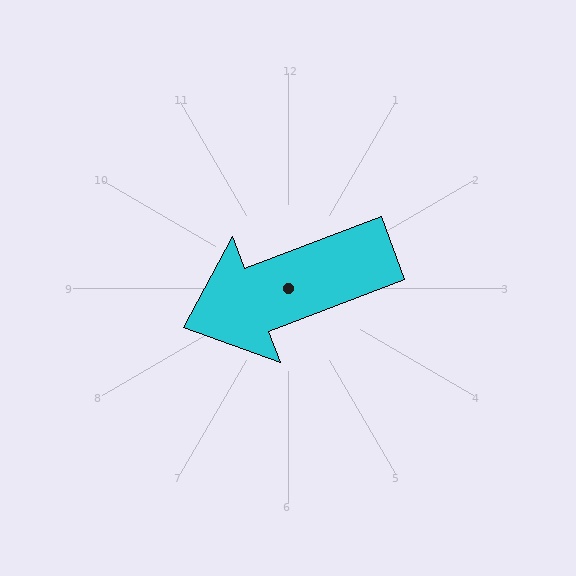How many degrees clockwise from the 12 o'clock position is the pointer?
Approximately 249 degrees.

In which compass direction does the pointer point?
West.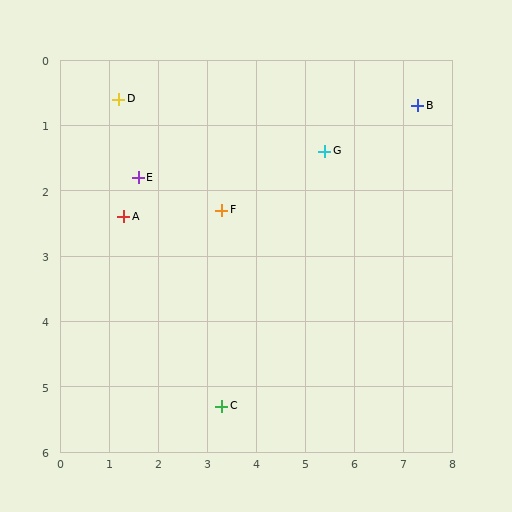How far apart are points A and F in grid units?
Points A and F are about 2.0 grid units apart.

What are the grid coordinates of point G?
Point G is at approximately (5.4, 1.4).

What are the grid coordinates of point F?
Point F is at approximately (3.3, 2.3).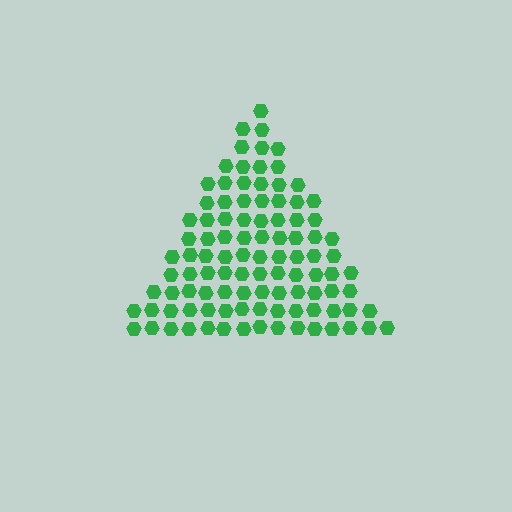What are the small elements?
The small elements are hexagons.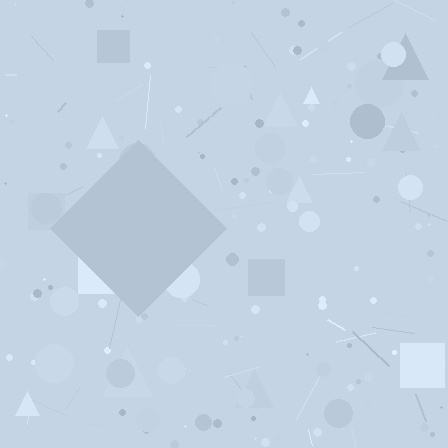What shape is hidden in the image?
A diamond is hidden in the image.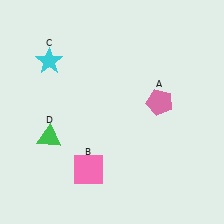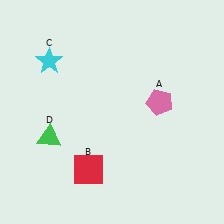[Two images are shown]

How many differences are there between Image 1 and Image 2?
There is 1 difference between the two images.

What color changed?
The square (B) changed from pink in Image 1 to red in Image 2.